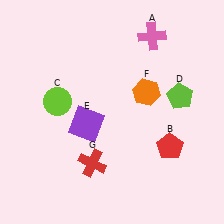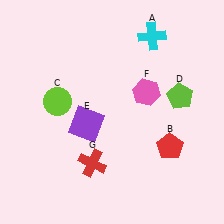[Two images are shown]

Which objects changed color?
A changed from pink to cyan. F changed from orange to pink.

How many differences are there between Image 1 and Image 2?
There are 2 differences between the two images.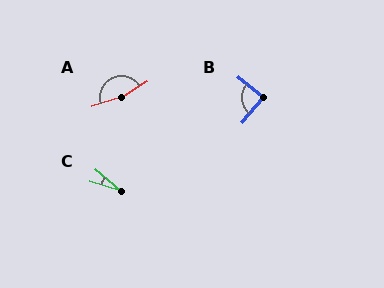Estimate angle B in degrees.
Approximately 88 degrees.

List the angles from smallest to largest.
C (23°), B (88°), A (165°).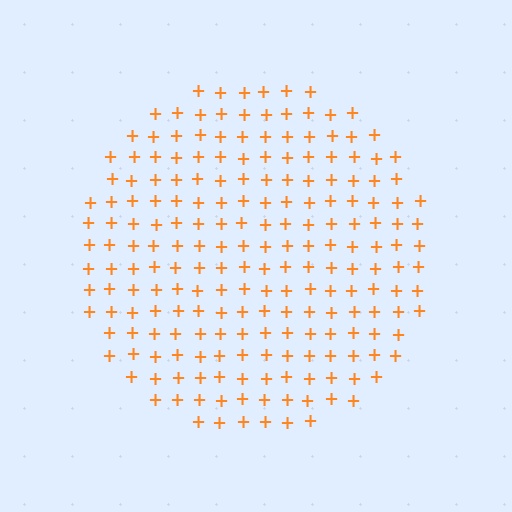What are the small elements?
The small elements are plus signs.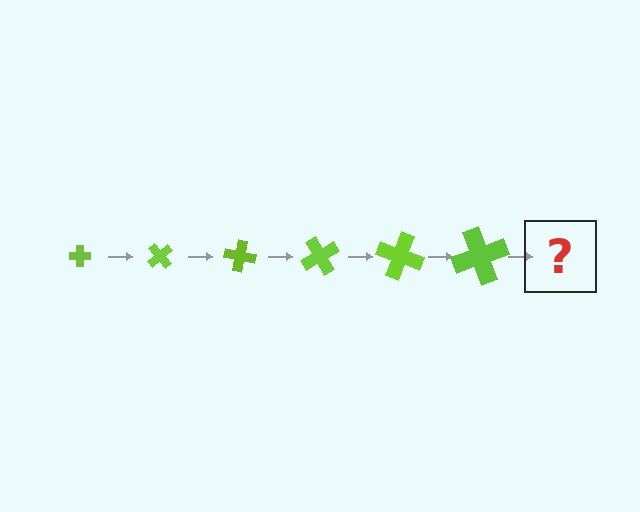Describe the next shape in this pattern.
It should be a cross, larger than the previous one and rotated 300 degrees from the start.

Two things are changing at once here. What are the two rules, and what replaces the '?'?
The two rules are that the cross grows larger each step and it rotates 50 degrees each step. The '?' should be a cross, larger than the previous one and rotated 300 degrees from the start.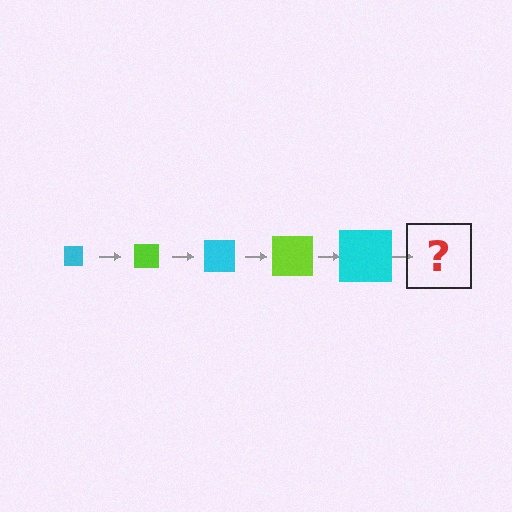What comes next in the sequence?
The next element should be a lime square, larger than the previous one.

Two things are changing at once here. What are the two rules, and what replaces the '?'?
The two rules are that the square grows larger each step and the color cycles through cyan and lime. The '?' should be a lime square, larger than the previous one.